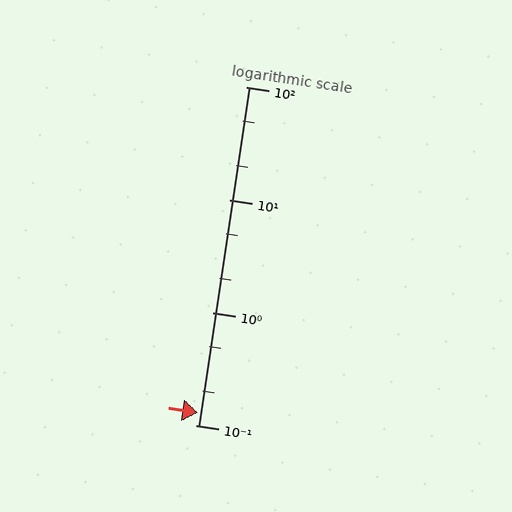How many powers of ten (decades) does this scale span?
The scale spans 3 decades, from 0.1 to 100.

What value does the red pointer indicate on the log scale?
The pointer indicates approximately 0.13.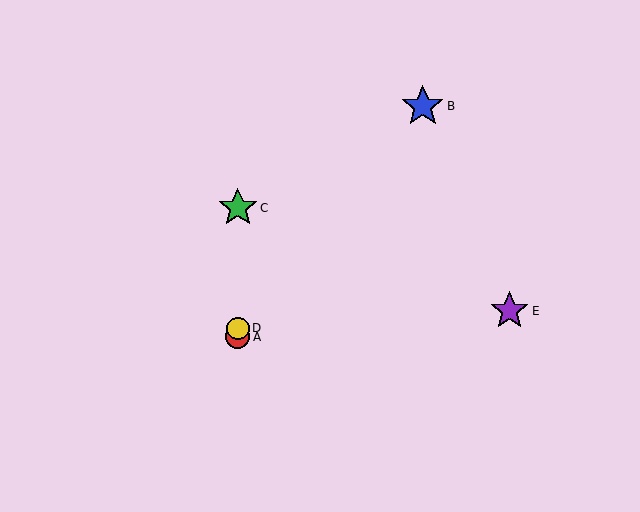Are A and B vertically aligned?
No, A is at x≈238 and B is at x≈423.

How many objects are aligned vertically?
3 objects (A, C, D) are aligned vertically.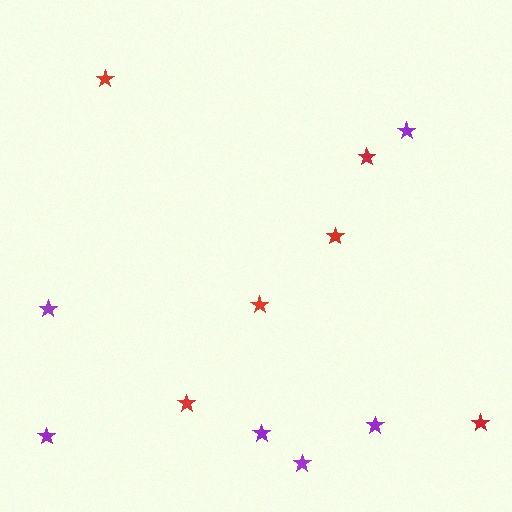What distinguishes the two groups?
There are 2 groups: one group of purple stars (6) and one group of red stars (6).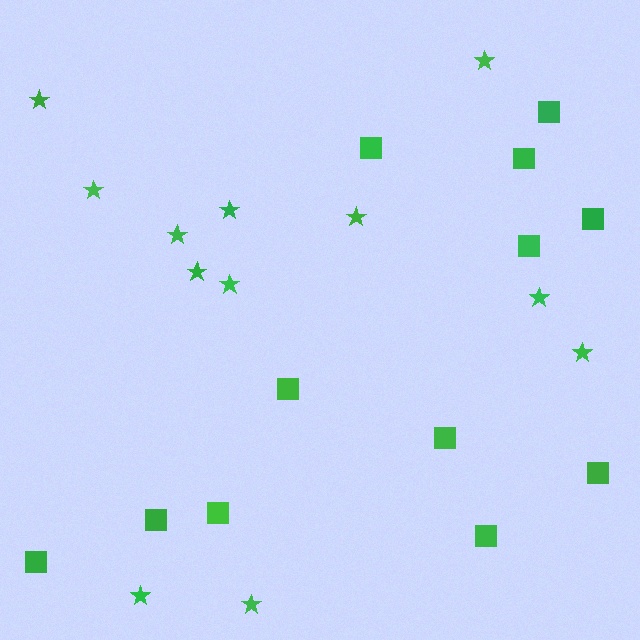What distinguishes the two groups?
There are 2 groups: one group of stars (12) and one group of squares (12).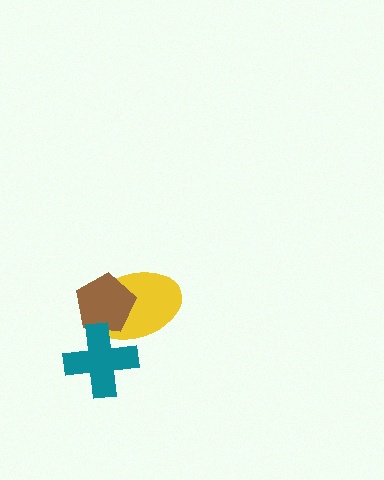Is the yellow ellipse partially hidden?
Yes, it is partially covered by another shape.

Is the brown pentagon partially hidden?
Yes, it is partially covered by another shape.